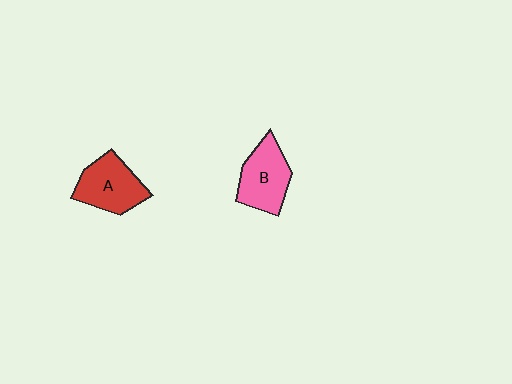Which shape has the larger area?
Shape A (red).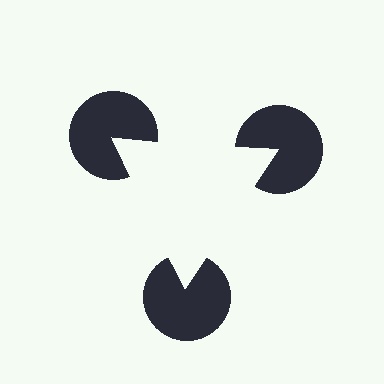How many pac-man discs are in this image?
There are 3 — one at each vertex of the illusory triangle.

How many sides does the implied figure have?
3 sides.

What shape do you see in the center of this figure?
An illusory triangle — its edges are inferred from the aligned wedge cuts in the pac-man discs, not physically drawn.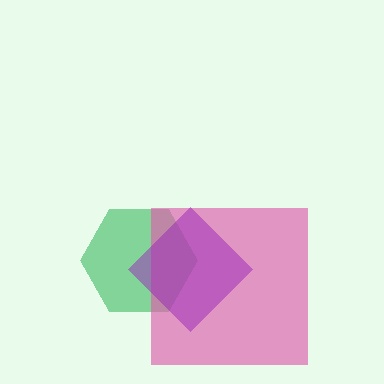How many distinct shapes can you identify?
There are 3 distinct shapes: a green hexagon, a pink square, a purple diamond.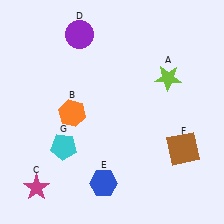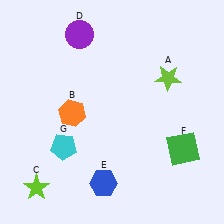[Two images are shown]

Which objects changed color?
C changed from magenta to lime. F changed from brown to green.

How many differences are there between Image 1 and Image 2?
There are 2 differences between the two images.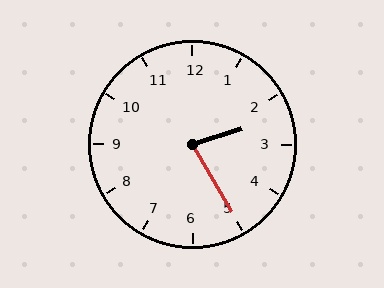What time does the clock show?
2:25.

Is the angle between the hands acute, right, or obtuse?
It is acute.